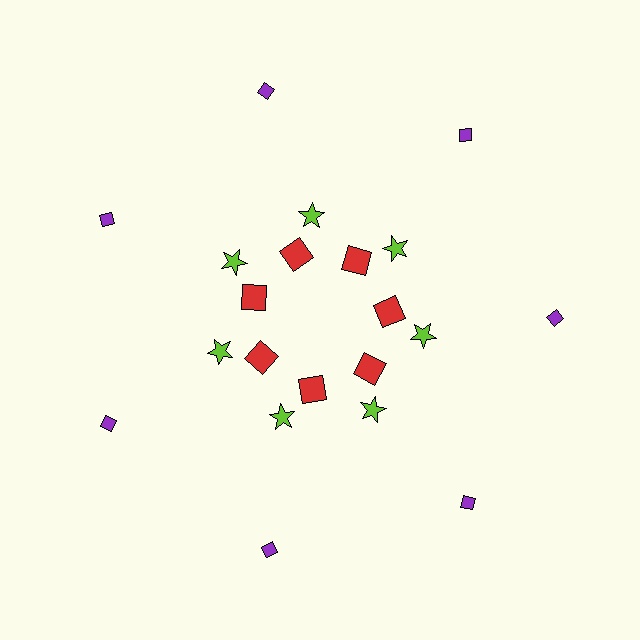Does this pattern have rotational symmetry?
Yes, this pattern has 7-fold rotational symmetry. It looks the same after rotating 51 degrees around the center.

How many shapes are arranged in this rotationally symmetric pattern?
There are 21 shapes, arranged in 7 groups of 3.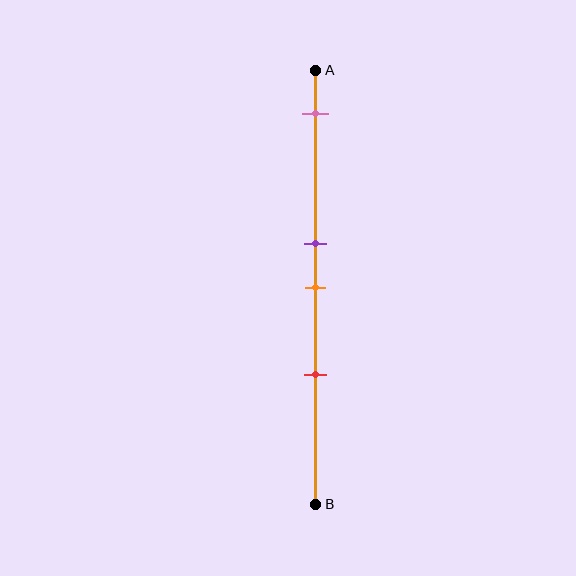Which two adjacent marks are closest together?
The purple and orange marks are the closest adjacent pair.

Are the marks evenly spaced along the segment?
No, the marks are not evenly spaced.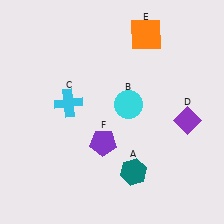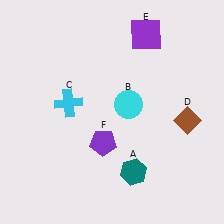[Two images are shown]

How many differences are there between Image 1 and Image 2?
There are 2 differences between the two images.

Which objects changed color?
D changed from purple to brown. E changed from orange to purple.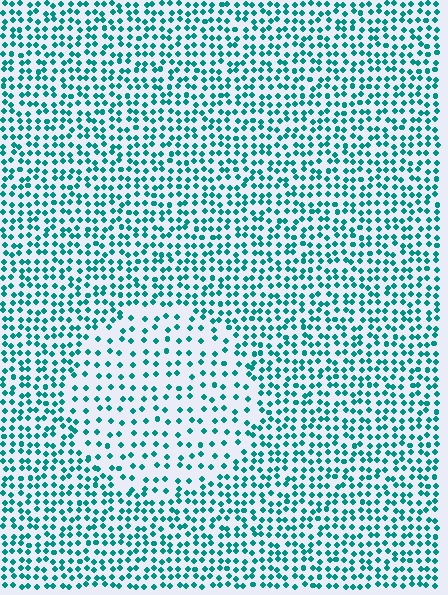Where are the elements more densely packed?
The elements are more densely packed outside the circle boundary.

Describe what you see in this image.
The image contains small teal elements arranged at two different densities. A circle-shaped region is visible where the elements are less densely packed than the surrounding area.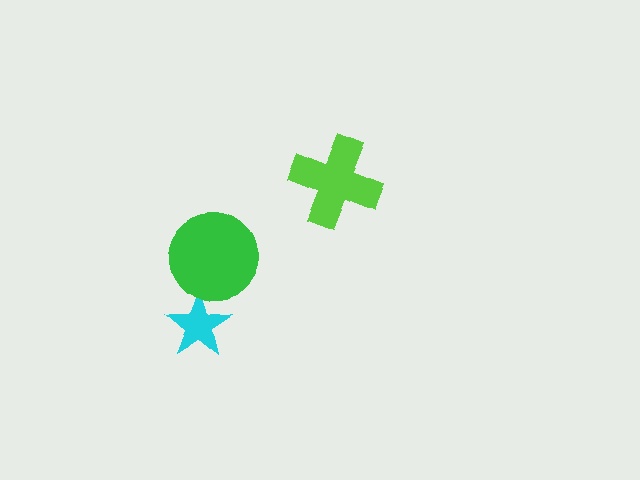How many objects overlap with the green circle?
1 object overlaps with the green circle.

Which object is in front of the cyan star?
The green circle is in front of the cyan star.